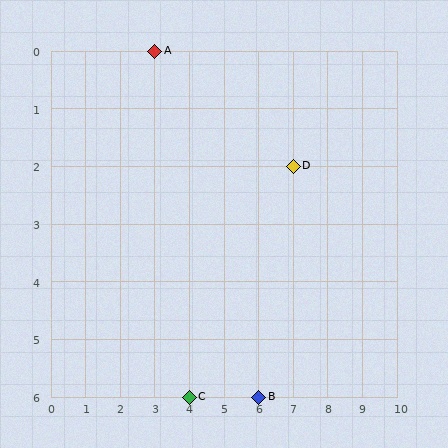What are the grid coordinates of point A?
Point A is at grid coordinates (3, 0).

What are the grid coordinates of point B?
Point B is at grid coordinates (6, 6).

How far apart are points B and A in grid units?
Points B and A are 3 columns and 6 rows apart (about 6.7 grid units diagonally).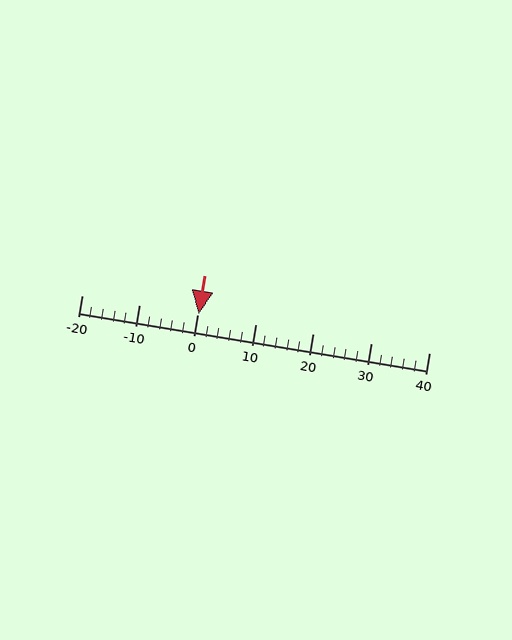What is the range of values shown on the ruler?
The ruler shows values from -20 to 40.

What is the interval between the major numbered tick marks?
The major tick marks are spaced 10 units apart.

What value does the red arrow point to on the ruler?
The red arrow points to approximately 0.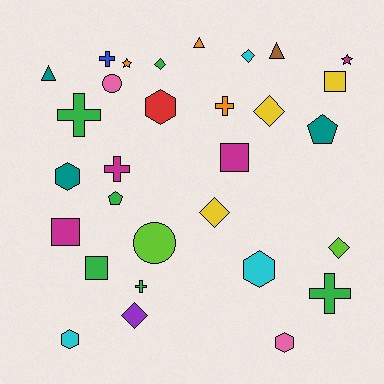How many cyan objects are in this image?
There are 3 cyan objects.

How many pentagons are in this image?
There are 2 pentagons.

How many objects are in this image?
There are 30 objects.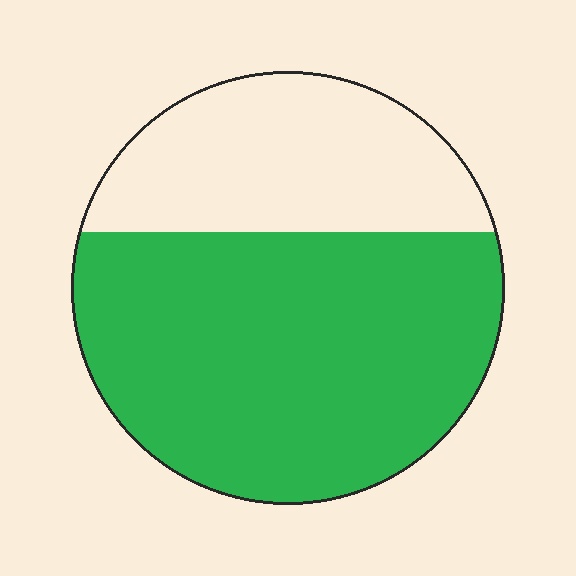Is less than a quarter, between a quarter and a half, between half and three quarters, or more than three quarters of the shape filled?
Between half and three quarters.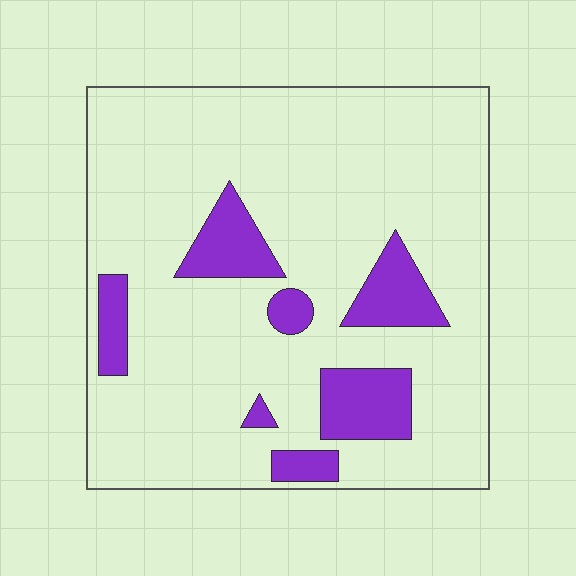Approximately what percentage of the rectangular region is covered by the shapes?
Approximately 15%.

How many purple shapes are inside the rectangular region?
7.